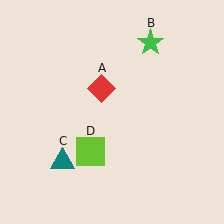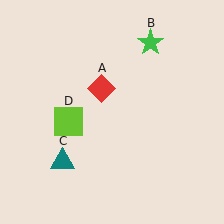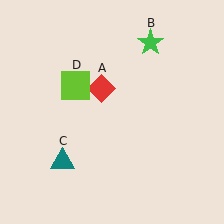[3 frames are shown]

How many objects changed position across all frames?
1 object changed position: lime square (object D).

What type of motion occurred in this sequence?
The lime square (object D) rotated clockwise around the center of the scene.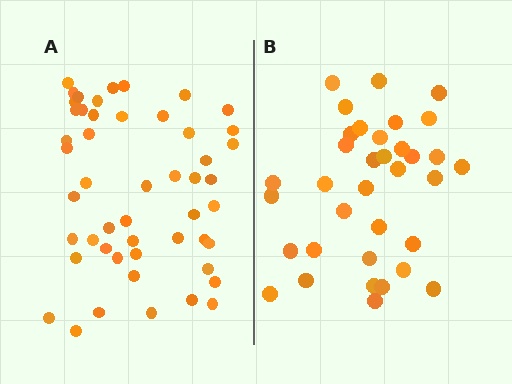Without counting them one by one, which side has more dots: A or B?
Region A (the left region) has more dots.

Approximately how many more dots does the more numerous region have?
Region A has approximately 15 more dots than region B.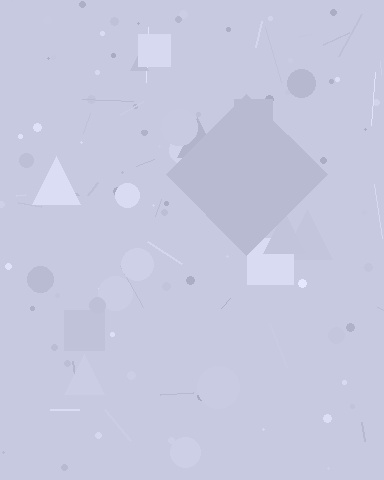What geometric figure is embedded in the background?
A diamond is embedded in the background.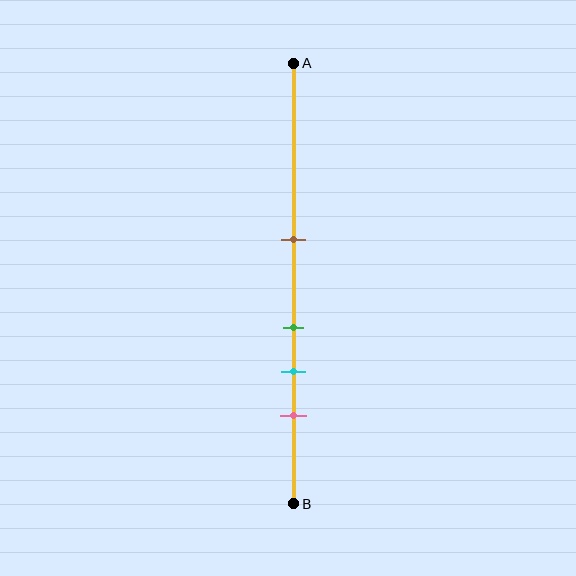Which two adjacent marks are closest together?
The green and cyan marks are the closest adjacent pair.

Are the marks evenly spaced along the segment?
No, the marks are not evenly spaced.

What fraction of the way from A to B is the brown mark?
The brown mark is approximately 40% (0.4) of the way from A to B.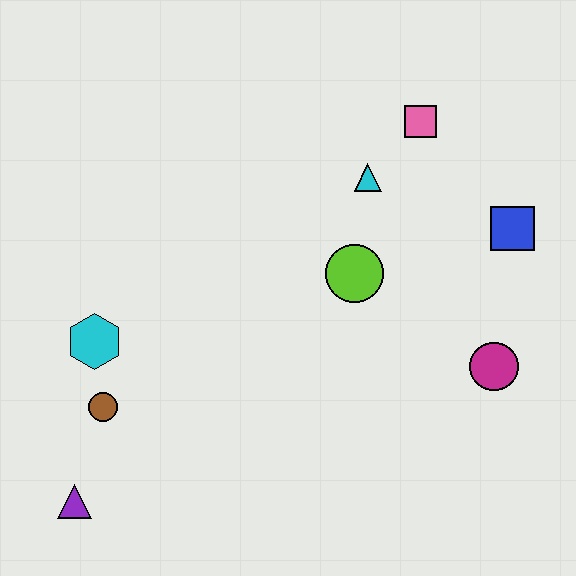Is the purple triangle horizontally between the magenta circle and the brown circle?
No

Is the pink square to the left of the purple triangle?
No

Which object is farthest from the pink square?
The purple triangle is farthest from the pink square.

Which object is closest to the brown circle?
The cyan hexagon is closest to the brown circle.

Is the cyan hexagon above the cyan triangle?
No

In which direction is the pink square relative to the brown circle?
The pink square is to the right of the brown circle.